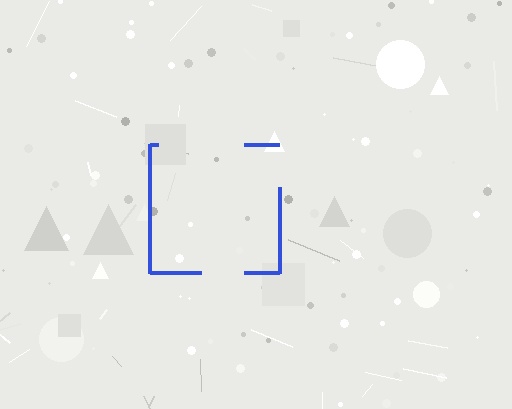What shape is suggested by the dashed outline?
The dashed outline suggests a square.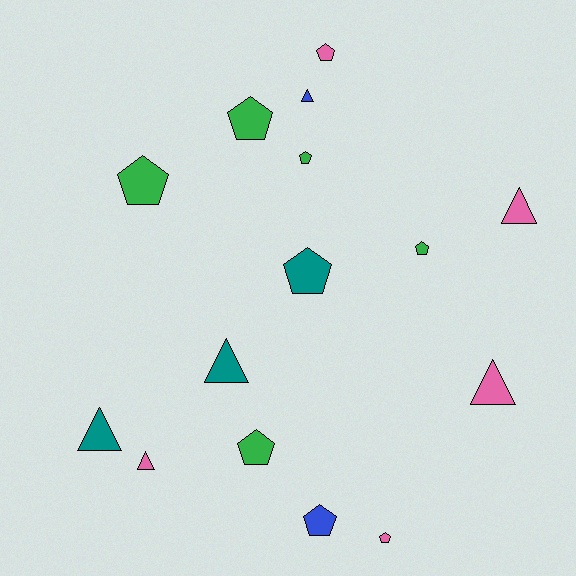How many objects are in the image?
There are 15 objects.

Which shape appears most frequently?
Pentagon, with 9 objects.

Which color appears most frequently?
Pink, with 5 objects.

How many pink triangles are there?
There are 3 pink triangles.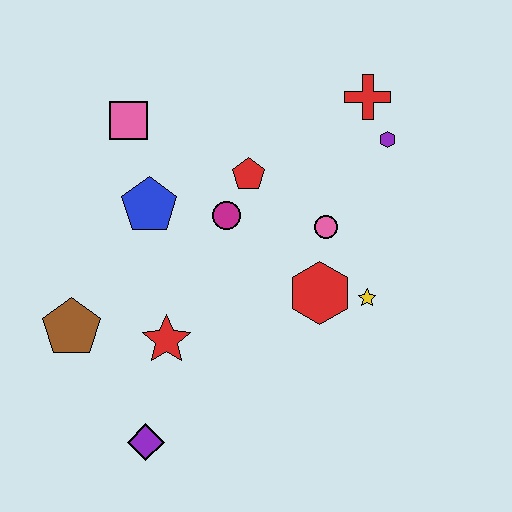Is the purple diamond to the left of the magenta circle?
Yes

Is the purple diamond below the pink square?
Yes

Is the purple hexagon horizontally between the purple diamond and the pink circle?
No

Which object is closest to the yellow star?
The red hexagon is closest to the yellow star.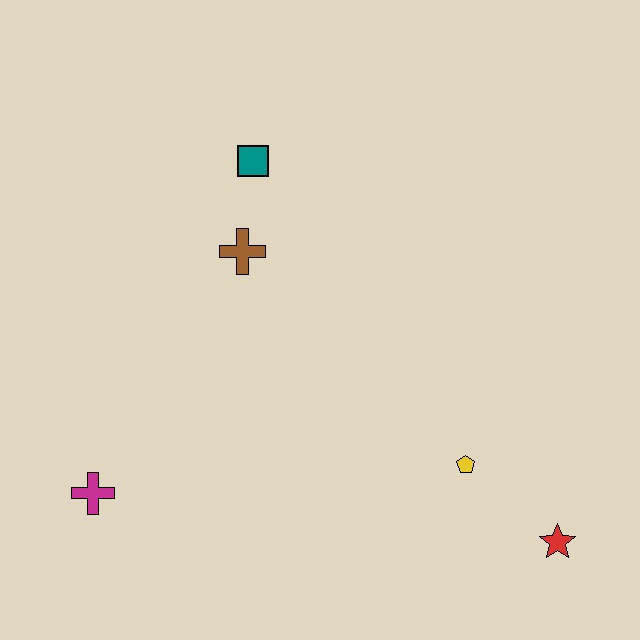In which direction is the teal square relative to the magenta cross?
The teal square is above the magenta cross.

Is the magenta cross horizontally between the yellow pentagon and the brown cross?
No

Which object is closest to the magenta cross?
The brown cross is closest to the magenta cross.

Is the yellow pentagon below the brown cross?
Yes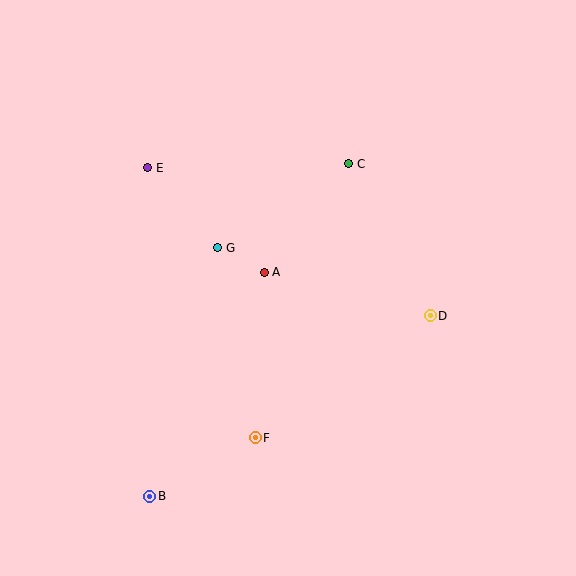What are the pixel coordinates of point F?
Point F is at (255, 438).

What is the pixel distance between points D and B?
The distance between D and B is 333 pixels.